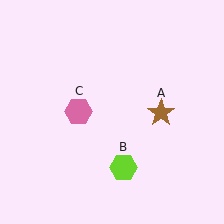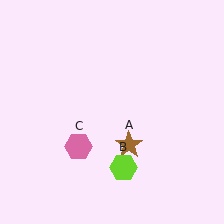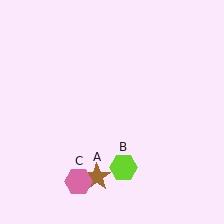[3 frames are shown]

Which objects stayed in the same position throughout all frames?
Lime hexagon (object B) remained stationary.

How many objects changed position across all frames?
2 objects changed position: brown star (object A), pink hexagon (object C).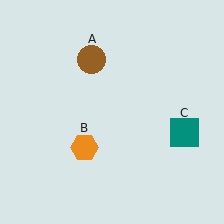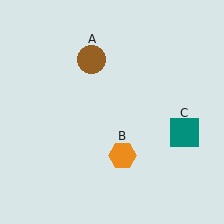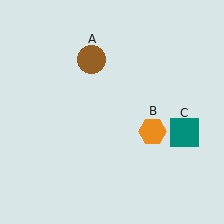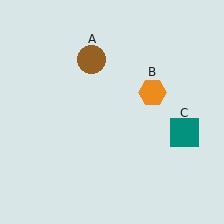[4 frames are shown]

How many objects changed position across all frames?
1 object changed position: orange hexagon (object B).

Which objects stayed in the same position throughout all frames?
Brown circle (object A) and teal square (object C) remained stationary.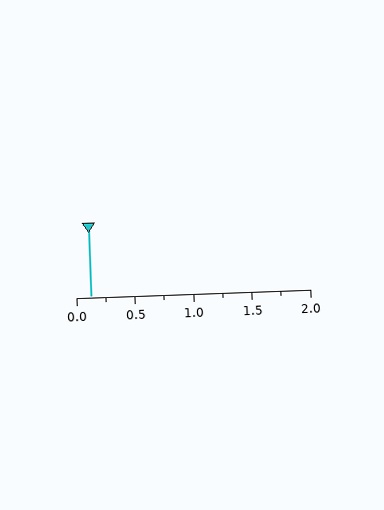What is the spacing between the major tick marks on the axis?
The major ticks are spaced 0.5 apart.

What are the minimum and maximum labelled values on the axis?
The axis runs from 0.0 to 2.0.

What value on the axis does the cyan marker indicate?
The marker indicates approximately 0.12.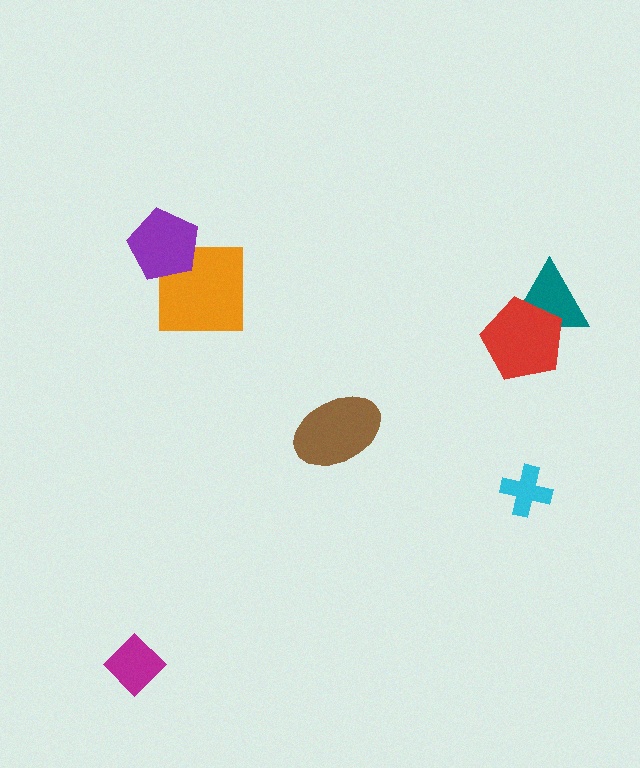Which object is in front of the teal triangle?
The red pentagon is in front of the teal triangle.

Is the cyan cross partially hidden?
No, no other shape covers it.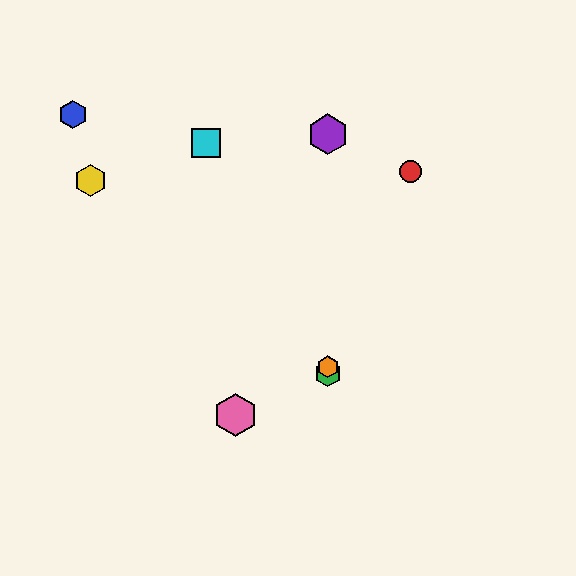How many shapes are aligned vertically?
3 shapes (the green hexagon, the purple hexagon, the orange hexagon) are aligned vertically.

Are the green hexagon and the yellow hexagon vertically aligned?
No, the green hexagon is at x≈328 and the yellow hexagon is at x≈91.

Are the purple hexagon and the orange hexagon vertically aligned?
Yes, both are at x≈328.